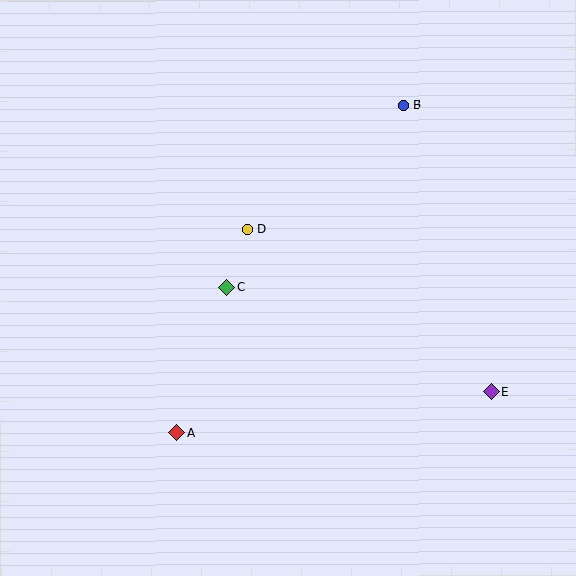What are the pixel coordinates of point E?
Point E is at (492, 392).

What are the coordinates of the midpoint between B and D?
The midpoint between B and D is at (325, 167).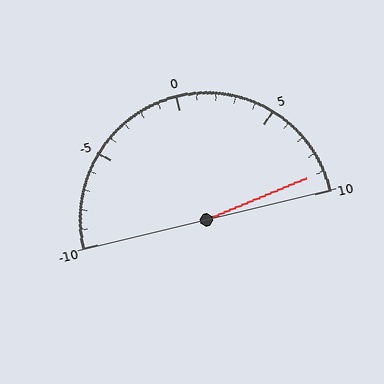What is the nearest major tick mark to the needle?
The nearest major tick mark is 10.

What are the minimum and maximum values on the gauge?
The gauge ranges from -10 to 10.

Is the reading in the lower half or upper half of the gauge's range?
The reading is in the upper half of the range (-10 to 10).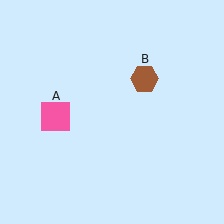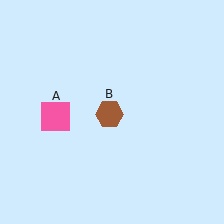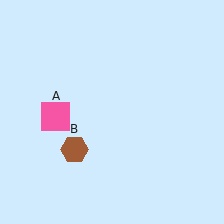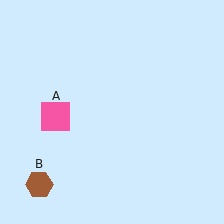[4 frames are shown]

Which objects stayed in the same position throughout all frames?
Pink square (object A) remained stationary.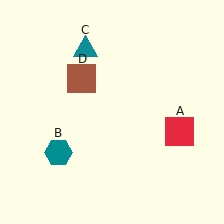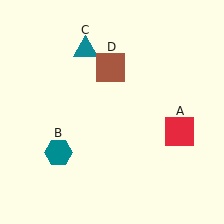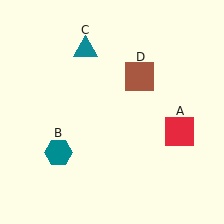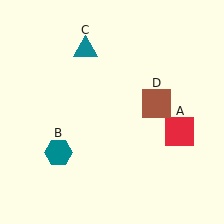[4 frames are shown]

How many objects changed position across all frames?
1 object changed position: brown square (object D).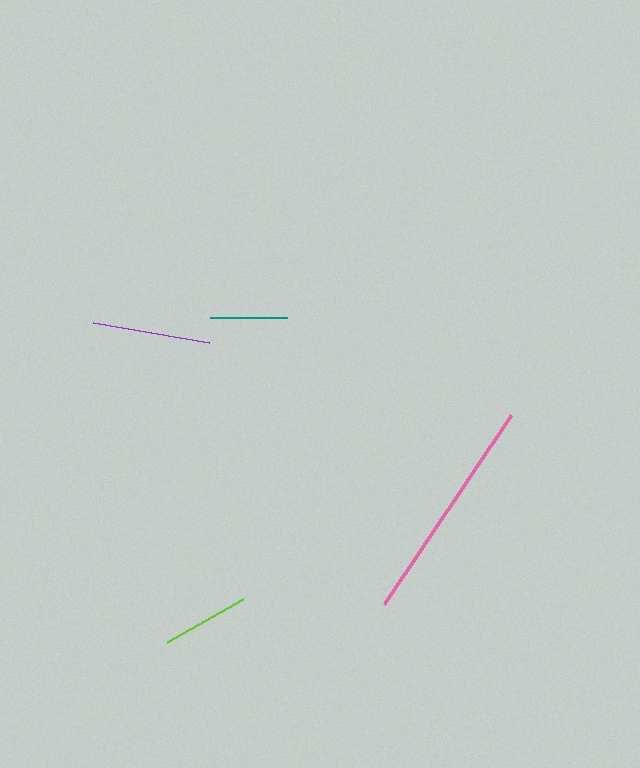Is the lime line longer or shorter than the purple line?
The purple line is longer than the lime line.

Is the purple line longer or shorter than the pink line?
The pink line is longer than the purple line.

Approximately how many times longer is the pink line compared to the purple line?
The pink line is approximately 1.9 times the length of the purple line.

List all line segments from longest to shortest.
From longest to shortest: pink, purple, lime, teal.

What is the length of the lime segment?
The lime segment is approximately 87 pixels long.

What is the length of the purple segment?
The purple segment is approximately 118 pixels long.